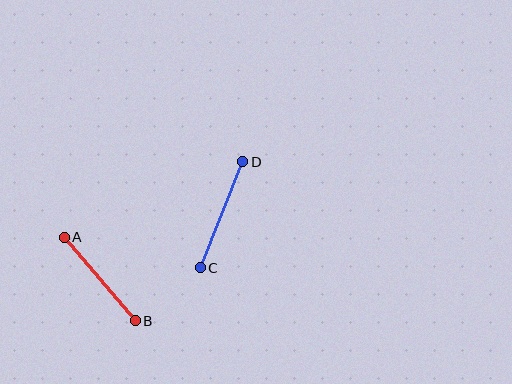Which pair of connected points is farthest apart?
Points C and D are farthest apart.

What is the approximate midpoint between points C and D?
The midpoint is at approximately (222, 215) pixels.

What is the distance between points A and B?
The distance is approximately 110 pixels.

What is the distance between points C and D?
The distance is approximately 114 pixels.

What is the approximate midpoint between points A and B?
The midpoint is at approximately (100, 279) pixels.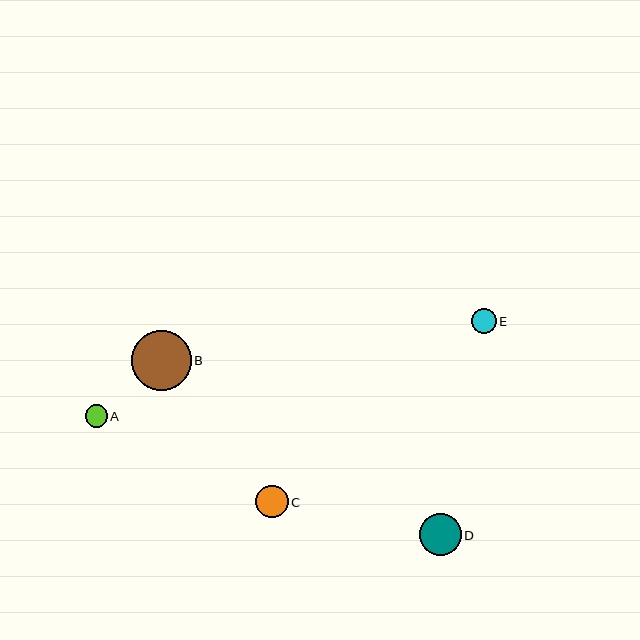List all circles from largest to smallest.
From largest to smallest: B, D, C, E, A.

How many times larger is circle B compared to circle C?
Circle B is approximately 1.9 times the size of circle C.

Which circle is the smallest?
Circle A is the smallest with a size of approximately 22 pixels.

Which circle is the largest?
Circle B is the largest with a size of approximately 60 pixels.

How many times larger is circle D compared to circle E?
Circle D is approximately 1.7 times the size of circle E.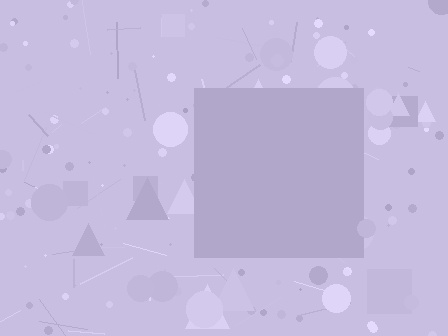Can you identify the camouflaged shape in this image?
The camouflaged shape is a square.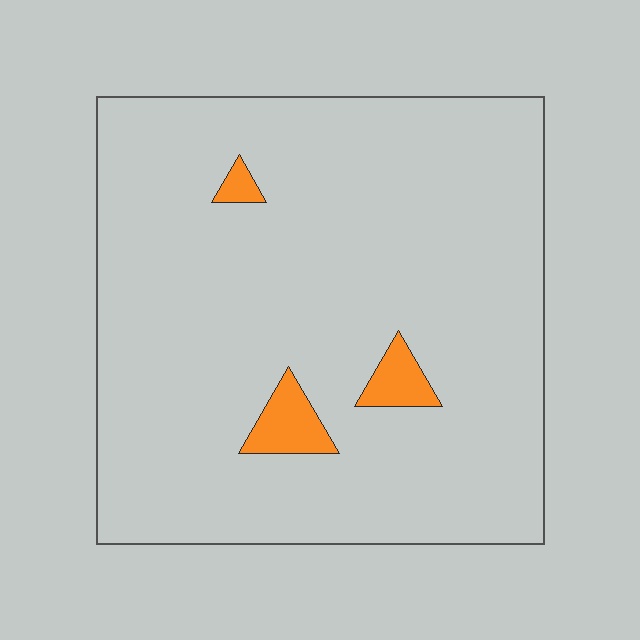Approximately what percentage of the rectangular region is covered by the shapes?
Approximately 5%.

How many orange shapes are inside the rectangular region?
3.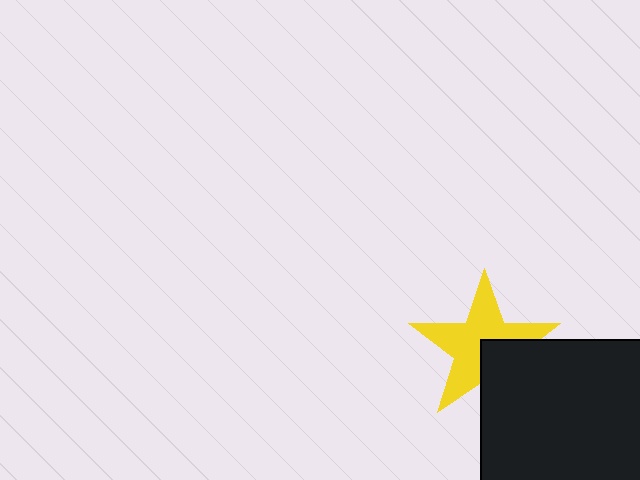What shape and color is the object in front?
The object in front is a black square.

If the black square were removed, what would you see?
You would see the complete yellow star.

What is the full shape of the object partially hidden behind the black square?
The partially hidden object is a yellow star.